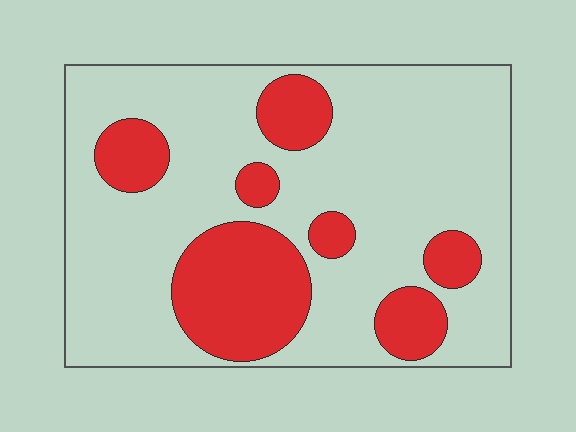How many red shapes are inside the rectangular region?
7.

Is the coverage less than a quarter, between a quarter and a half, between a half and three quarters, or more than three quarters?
Between a quarter and a half.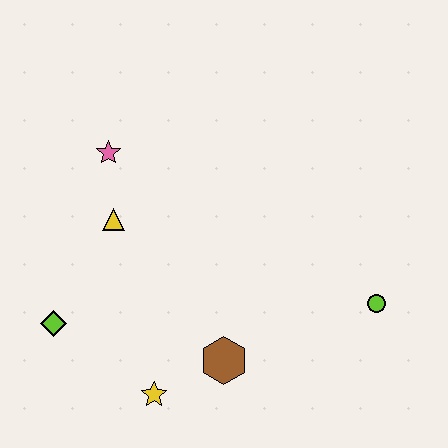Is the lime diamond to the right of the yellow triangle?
No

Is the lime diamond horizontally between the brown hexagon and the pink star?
No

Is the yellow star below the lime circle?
Yes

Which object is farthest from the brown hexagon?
The pink star is farthest from the brown hexagon.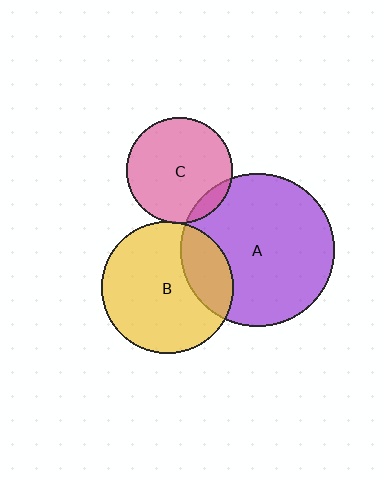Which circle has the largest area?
Circle A (purple).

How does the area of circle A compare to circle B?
Approximately 1.3 times.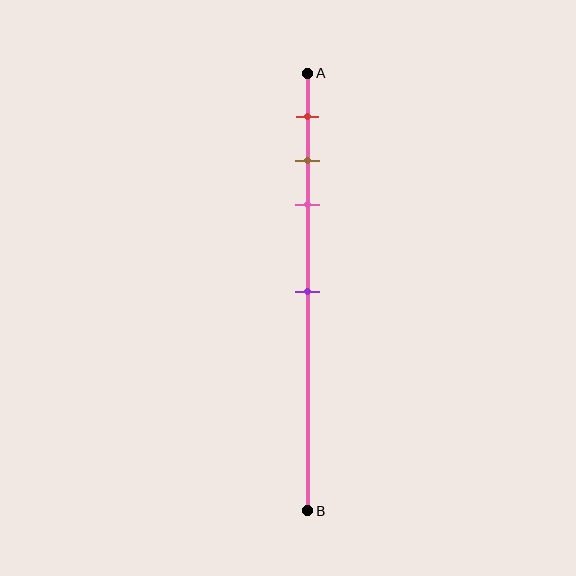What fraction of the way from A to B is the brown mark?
The brown mark is approximately 20% (0.2) of the way from A to B.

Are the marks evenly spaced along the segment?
No, the marks are not evenly spaced.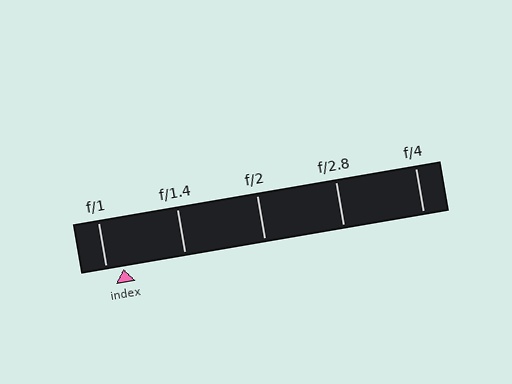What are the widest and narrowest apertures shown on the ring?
The widest aperture shown is f/1 and the narrowest is f/4.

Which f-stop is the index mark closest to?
The index mark is closest to f/1.